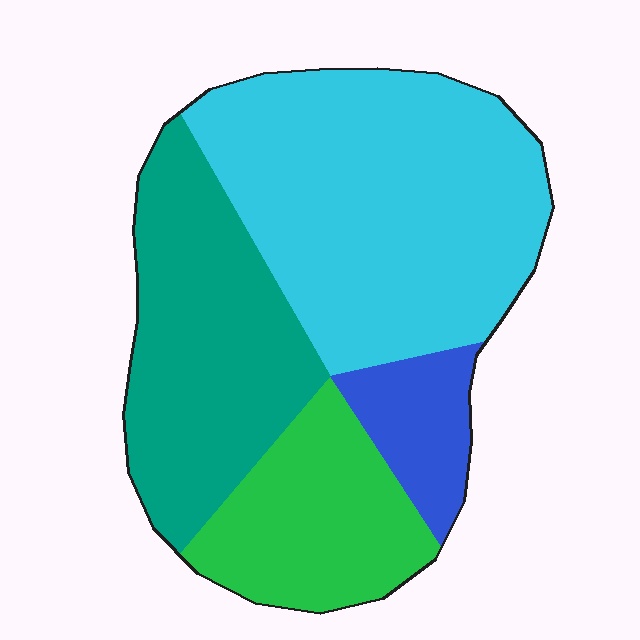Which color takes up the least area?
Blue, at roughly 10%.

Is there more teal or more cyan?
Cyan.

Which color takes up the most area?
Cyan, at roughly 45%.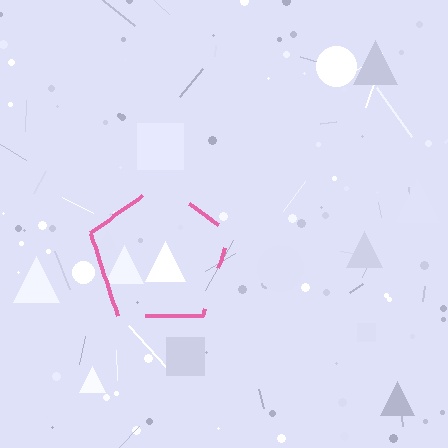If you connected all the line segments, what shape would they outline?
They would outline a pentagon.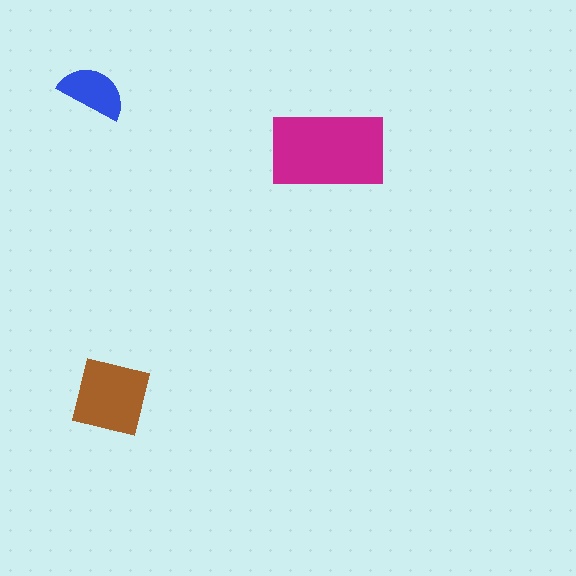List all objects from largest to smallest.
The magenta rectangle, the brown square, the blue semicircle.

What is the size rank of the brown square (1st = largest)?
2nd.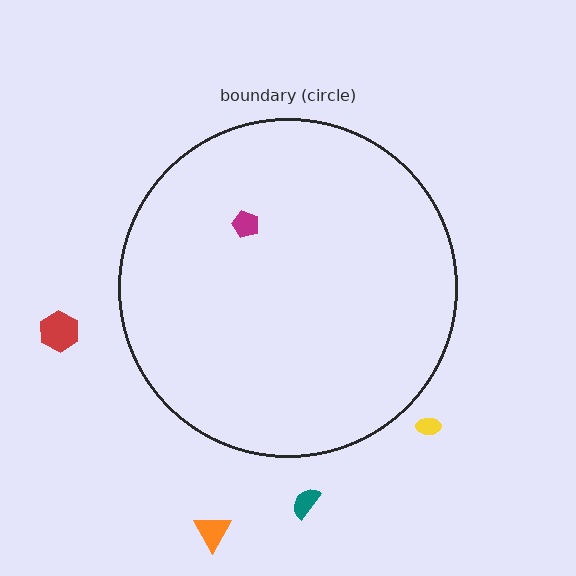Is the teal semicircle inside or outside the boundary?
Outside.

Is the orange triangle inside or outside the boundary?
Outside.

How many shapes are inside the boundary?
1 inside, 4 outside.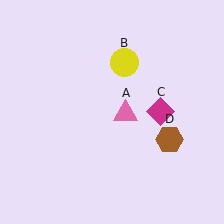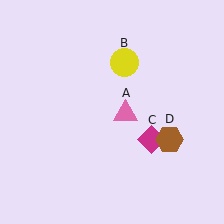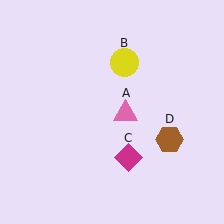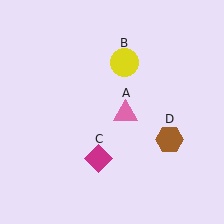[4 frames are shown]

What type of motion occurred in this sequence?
The magenta diamond (object C) rotated clockwise around the center of the scene.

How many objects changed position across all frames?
1 object changed position: magenta diamond (object C).